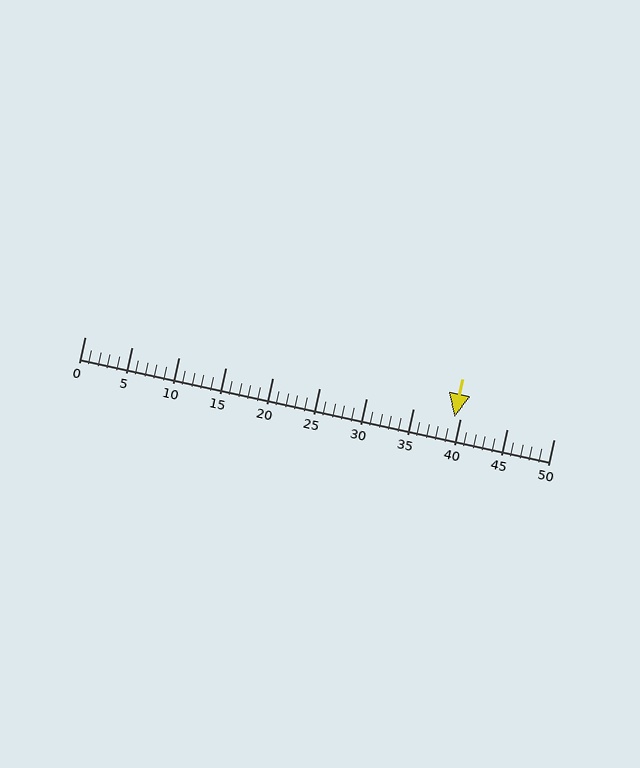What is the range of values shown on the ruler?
The ruler shows values from 0 to 50.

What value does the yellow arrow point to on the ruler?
The yellow arrow points to approximately 39.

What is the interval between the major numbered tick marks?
The major tick marks are spaced 5 units apart.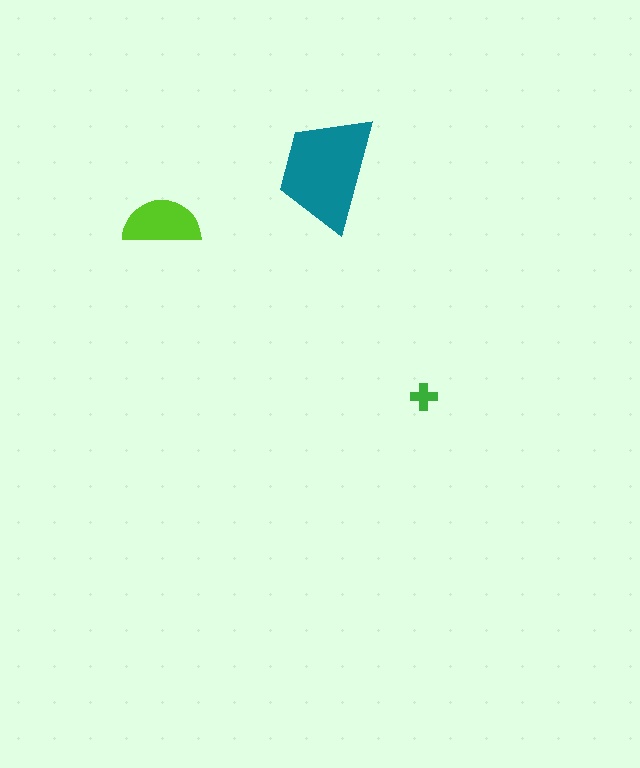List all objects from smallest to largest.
The green cross, the lime semicircle, the teal trapezoid.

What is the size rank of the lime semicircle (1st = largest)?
2nd.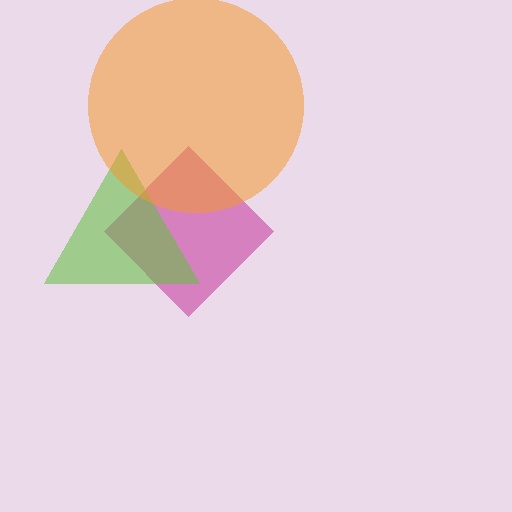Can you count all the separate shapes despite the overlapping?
Yes, there are 3 separate shapes.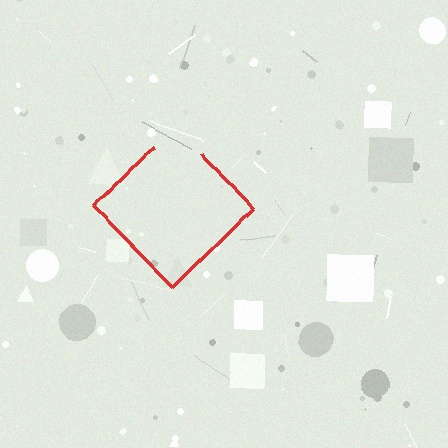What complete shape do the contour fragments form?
The contour fragments form a diamond.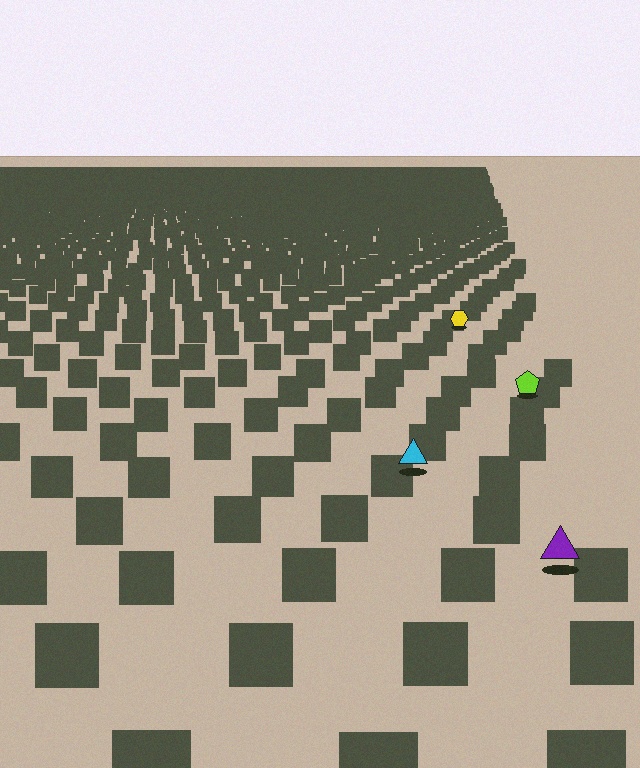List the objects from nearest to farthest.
From nearest to farthest: the purple triangle, the cyan triangle, the lime pentagon, the yellow hexagon.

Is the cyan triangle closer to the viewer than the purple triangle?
No. The purple triangle is closer — you can tell from the texture gradient: the ground texture is coarser near it.